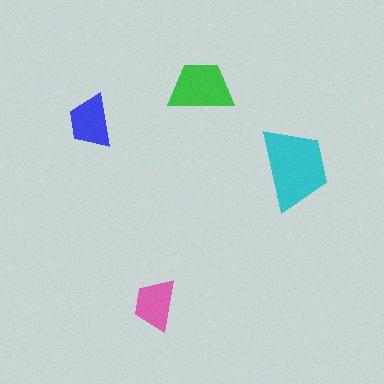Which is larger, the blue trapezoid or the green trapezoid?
The green one.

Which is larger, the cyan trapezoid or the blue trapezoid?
The cyan one.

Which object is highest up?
The green trapezoid is topmost.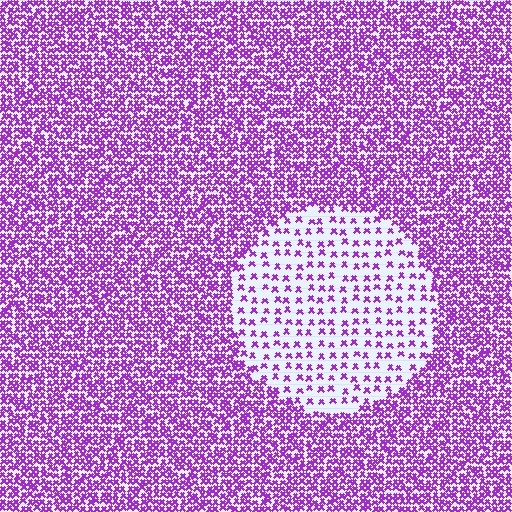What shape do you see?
I see a circle.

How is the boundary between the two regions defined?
The boundary is defined by a change in element density (approximately 2.9x ratio). All elements are the same color, size, and shape.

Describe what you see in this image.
The image contains small purple elements arranged at two different densities. A circle-shaped region is visible where the elements are less densely packed than the surrounding area.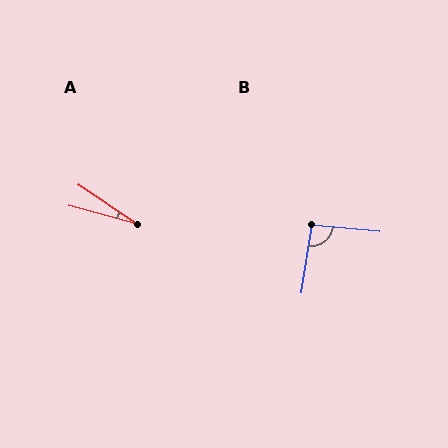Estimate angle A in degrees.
Approximately 19 degrees.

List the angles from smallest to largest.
A (19°), B (93°).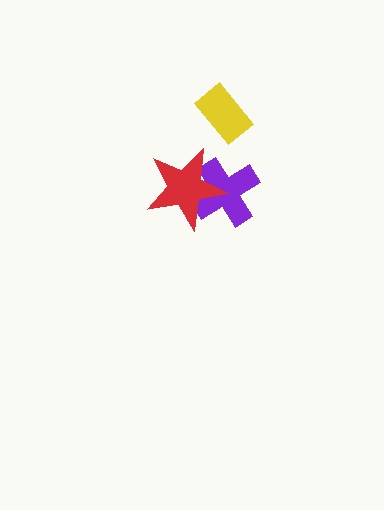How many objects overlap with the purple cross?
1 object overlaps with the purple cross.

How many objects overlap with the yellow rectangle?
0 objects overlap with the yellow rectangle.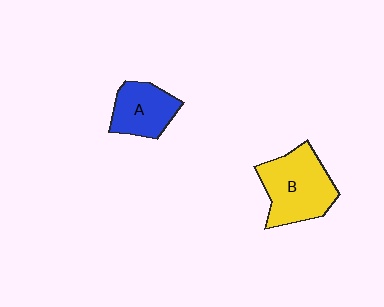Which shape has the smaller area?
Shape A (blue).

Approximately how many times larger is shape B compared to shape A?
Approximately 1.5 times.